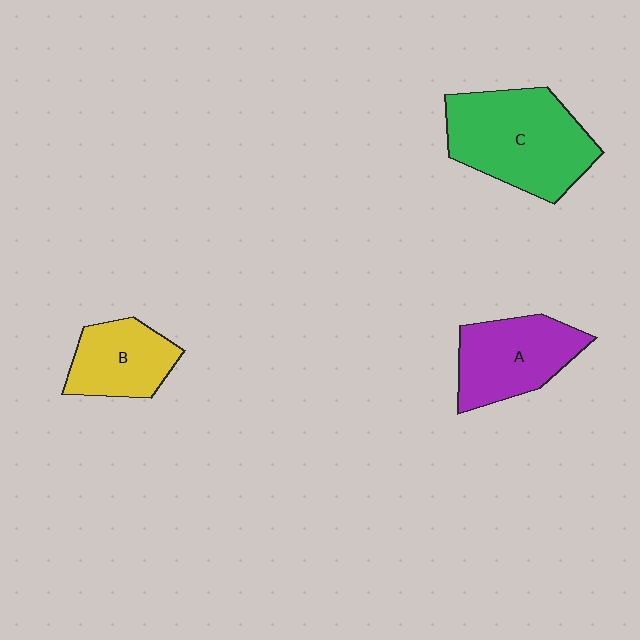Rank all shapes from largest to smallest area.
From largest to smallest: C (green), A (purple), B (yellow).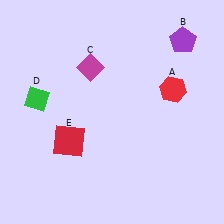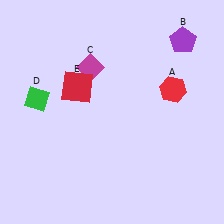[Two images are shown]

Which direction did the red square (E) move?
The red square (E) moved up.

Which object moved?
The red square (E) moved up.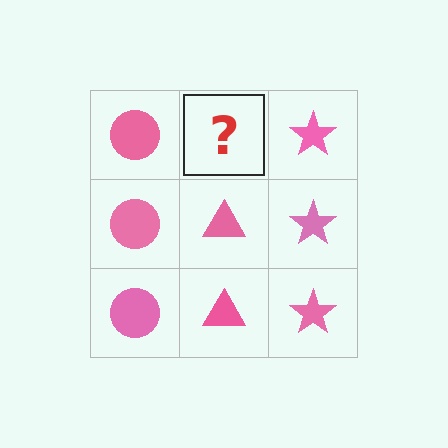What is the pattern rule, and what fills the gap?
The rule is that each column has a consistent shape. The gap should be filled with a pink triangle.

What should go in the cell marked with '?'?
The missing cell should contain a pink triangle.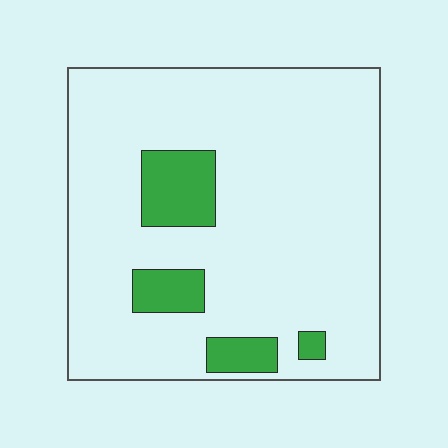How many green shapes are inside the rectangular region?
4.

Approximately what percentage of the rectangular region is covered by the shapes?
Approximately 15%.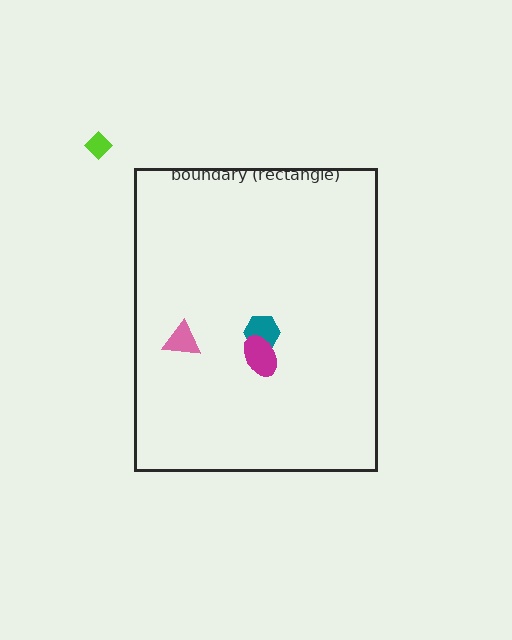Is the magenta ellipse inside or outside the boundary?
Inside.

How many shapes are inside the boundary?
3 inside, 1 outside.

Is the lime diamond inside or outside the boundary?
Outside.